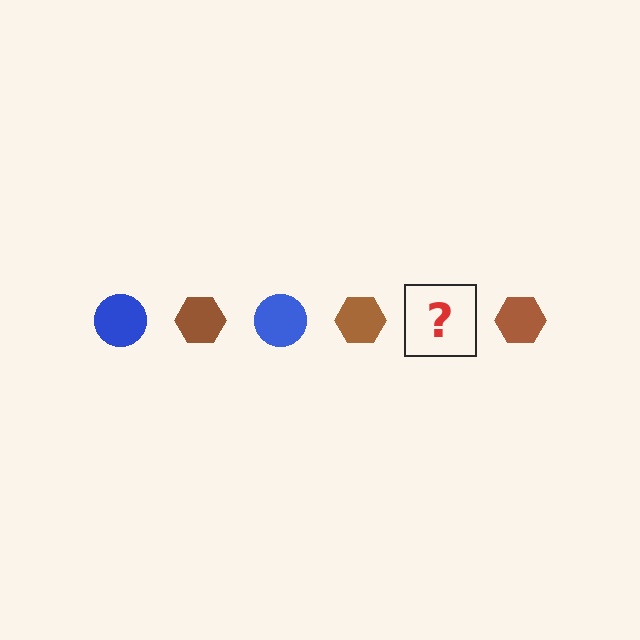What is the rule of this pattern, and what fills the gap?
The rule is that the pattern alternates between blue circle and brown hexagon. The gap should be filled with a blue circle.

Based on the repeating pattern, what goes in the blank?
The blank should be a blue circle.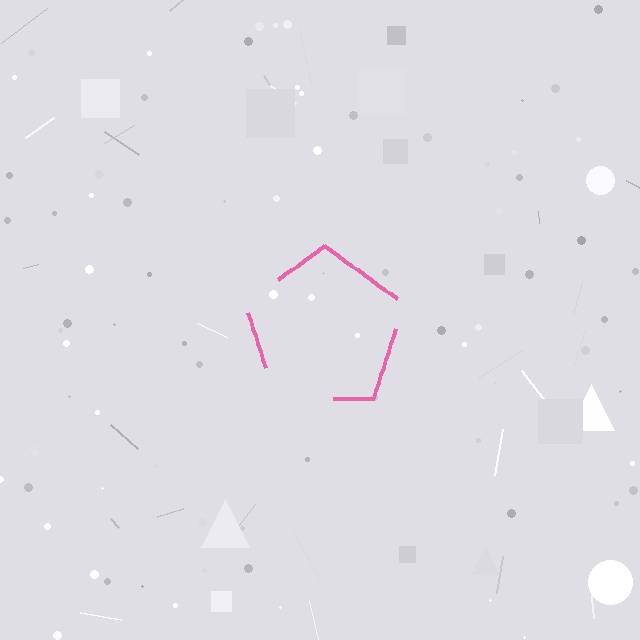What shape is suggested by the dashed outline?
The dashed outline suggests a pentagon.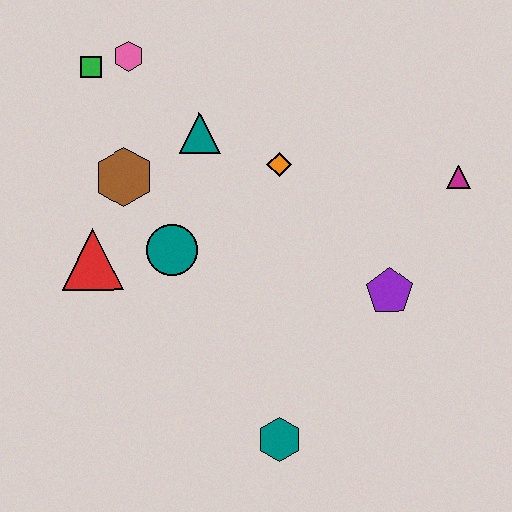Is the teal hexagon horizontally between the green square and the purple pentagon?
Yes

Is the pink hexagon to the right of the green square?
Yes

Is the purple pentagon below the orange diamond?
Yes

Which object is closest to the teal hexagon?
The purple pentagon is closest to the teal hexagon.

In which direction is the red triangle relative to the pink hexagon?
The red triangle is below the pink hexagon.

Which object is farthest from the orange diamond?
The teal hexagon is farthest from the orange diamond.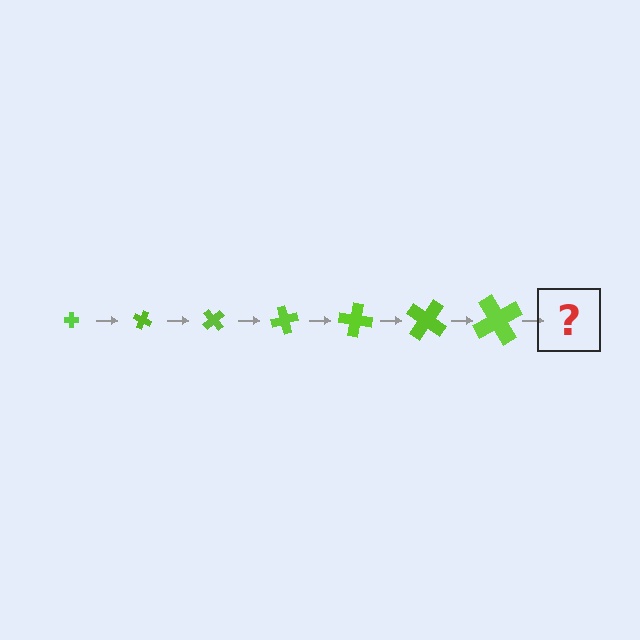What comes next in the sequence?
The next element should be a cross, larger than the previous one and rotated 175 degrees from the start.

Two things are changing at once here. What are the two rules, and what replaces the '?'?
The two rules are that the cross grows larger each step and it rotates 25 degrees each step. The '?' should be a cross, larger than the previous one and rotated 175 degrees from the start.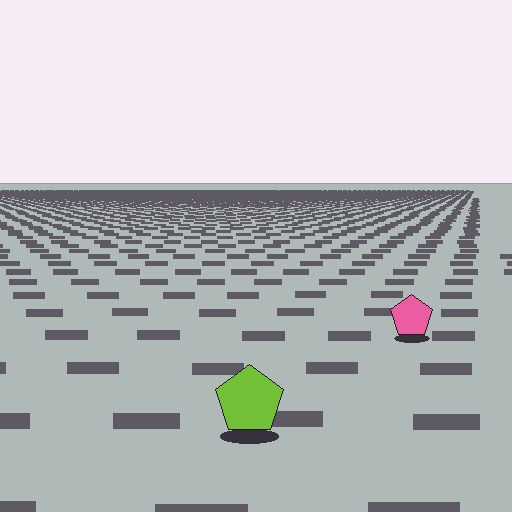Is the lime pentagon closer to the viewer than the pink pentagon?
Yes. The lime pentagon is closer — you can tell from the texture gradient: the ground texture is coarser near it.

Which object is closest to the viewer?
The lime pentagon is closest. The texture marks near it are larger and more spread out.